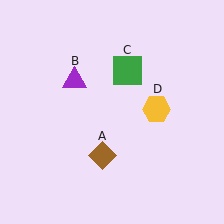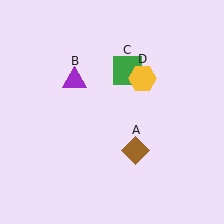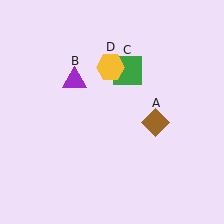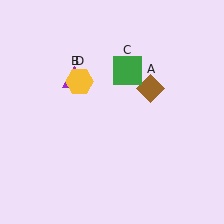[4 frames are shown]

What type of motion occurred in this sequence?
The brown diamond (object A), yellow hexagon (object D) rotated counterclockwise around the center of the scene.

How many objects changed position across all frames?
2 objects changed position: brown diamond (object A), yellow hexagon (object D).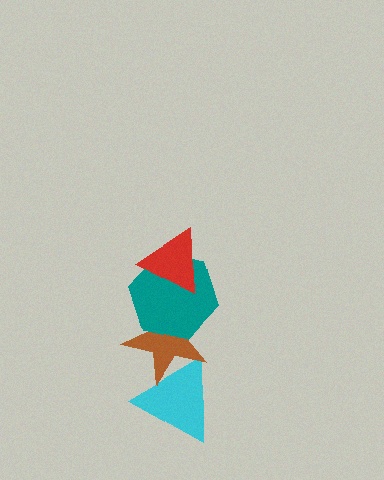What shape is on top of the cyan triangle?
The brown star is on top of the cyan triangle.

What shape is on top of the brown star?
The teal hexagon is on top of the brown star.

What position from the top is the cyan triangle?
The cyan triangle is 4th from the top.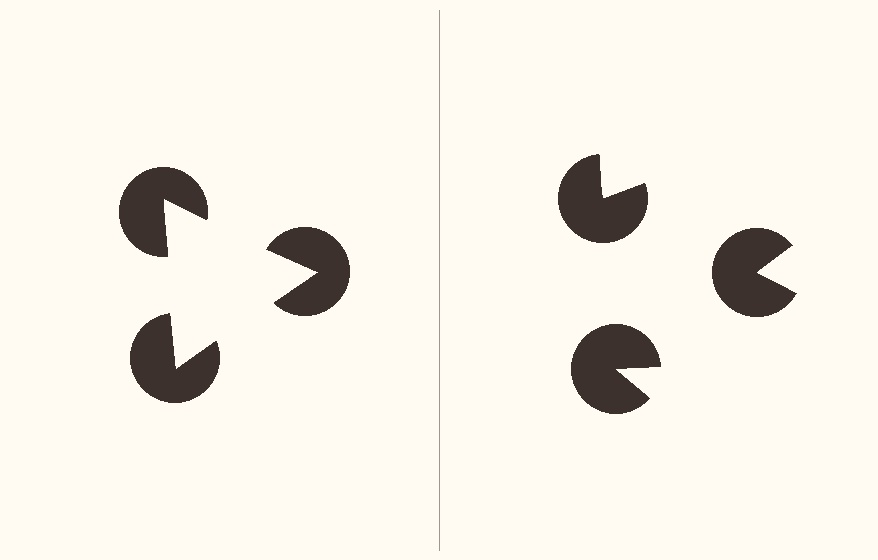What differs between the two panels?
The pac-man discs are positioned identically on both sides; only the wedge orientations differ. On the left they align to a triangle; on the right they are misaligned.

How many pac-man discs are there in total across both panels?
6 — 3 on each side.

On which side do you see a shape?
An illusory triangle appears on the left side. On the right side the wedge cuts are rotated, so no coherent shape forms.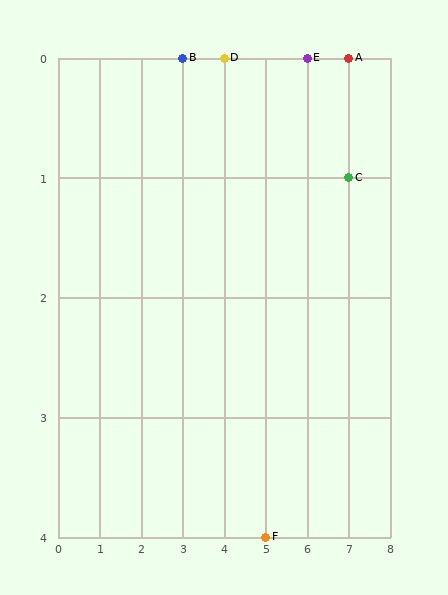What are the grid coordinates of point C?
Point C is at grid coordinates (7, 1).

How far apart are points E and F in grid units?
Points E and F are 1 column and 4 rows apart (about 4.1 grid units diagonally).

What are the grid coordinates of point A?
Point A is at grid coordinates (7, 0).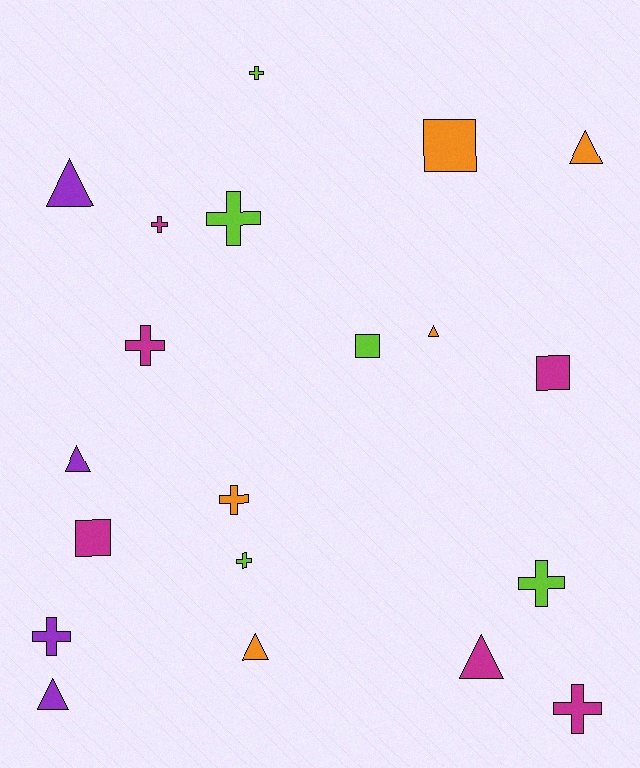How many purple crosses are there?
There is 1 purple cross.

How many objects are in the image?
There are 20 objects.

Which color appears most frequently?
Magenta, with 6 objects.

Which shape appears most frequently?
Cross, with 9 objects.